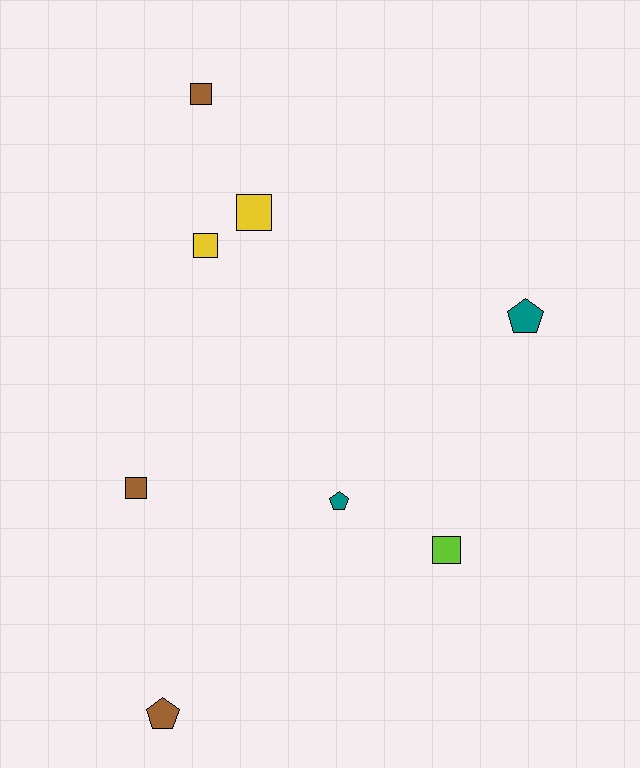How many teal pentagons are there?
There are 2 teal pentagons.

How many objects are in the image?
There are 8 objects.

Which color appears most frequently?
Brown, with 3 objects.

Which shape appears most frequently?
Square, with 5 objects.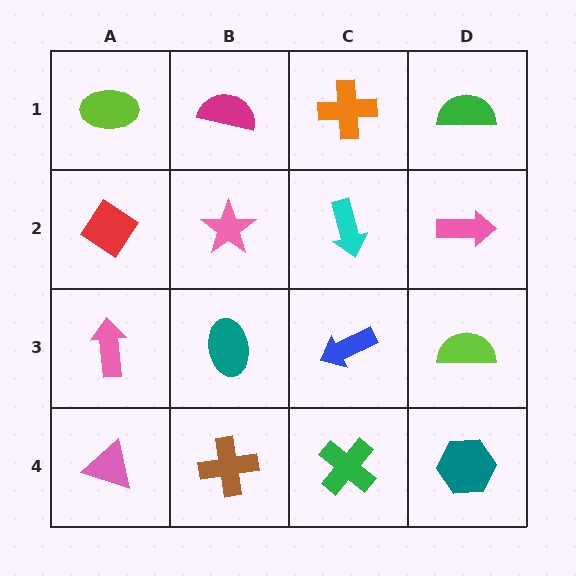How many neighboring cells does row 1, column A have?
2.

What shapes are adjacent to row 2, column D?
A green semicircle (row 1, column D), a lime semicircle (row 3, column D), a cyan arrow (row 2, column C).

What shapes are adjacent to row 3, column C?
A cyan arrow (row 2, column C), a green cross (row 4, column C), a teal ellipse (row 3, column B), a lime semicircle (row 3, column D).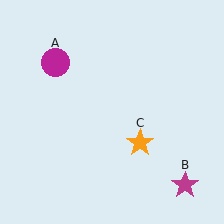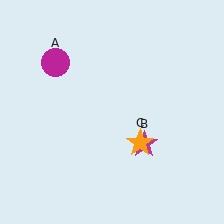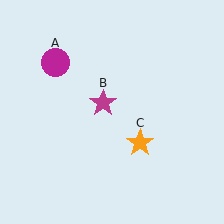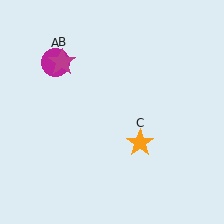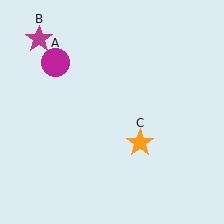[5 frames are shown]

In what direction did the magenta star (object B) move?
The magenta star (object B) moved up and to the left.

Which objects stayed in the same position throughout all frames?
Magenta circle (object A) and orange star (object C) remained stationary.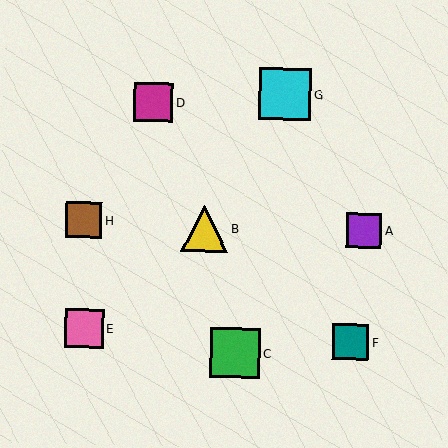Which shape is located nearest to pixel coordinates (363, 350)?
The teal square (labeled F) at (351, 342) is nearest to that location.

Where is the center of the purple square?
The center of the purple square is at (364, 231).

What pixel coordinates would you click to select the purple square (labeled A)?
Click at (364, 231) to select the purple square A.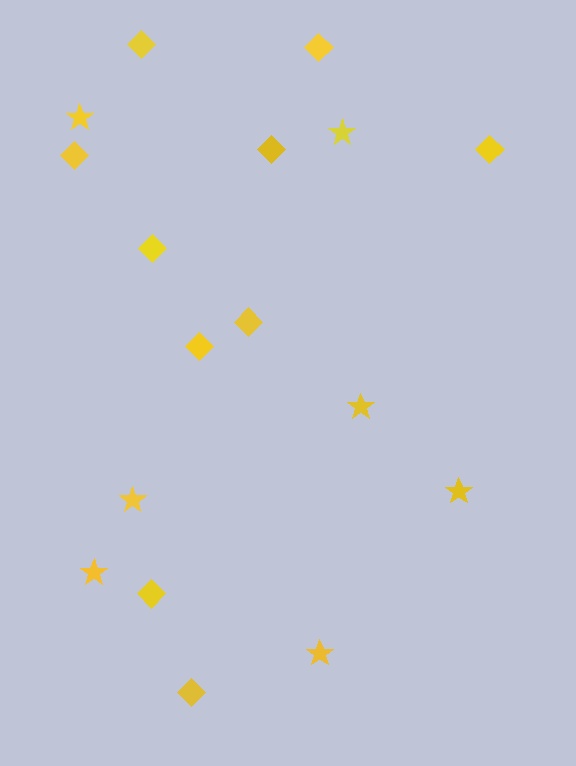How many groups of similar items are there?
There are 2 groups: one group of stars (7) and one group of diamonds (10).